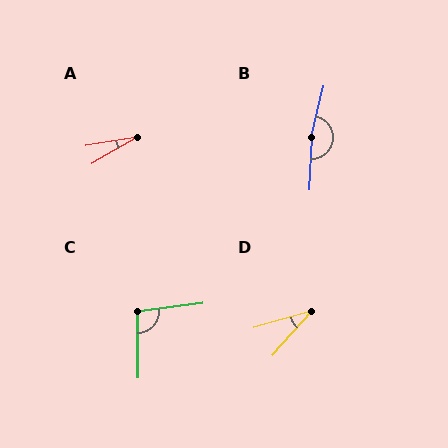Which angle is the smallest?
A, at approximately 21 degrees.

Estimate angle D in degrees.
Approximately 33 degrees.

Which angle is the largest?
B, at approximately 169 degrees.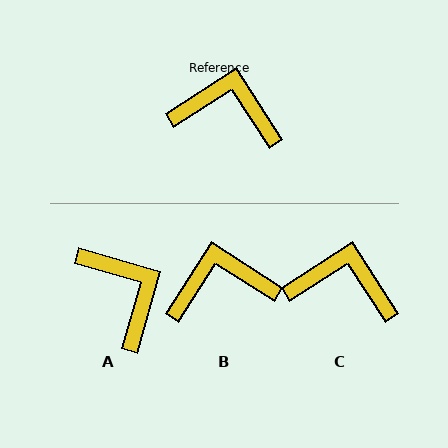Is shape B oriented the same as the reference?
No, it is off by about 25 degrees.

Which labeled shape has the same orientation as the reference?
C.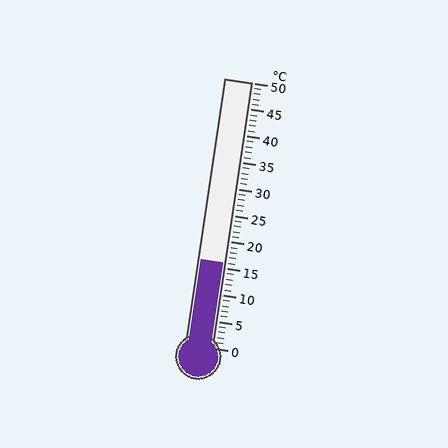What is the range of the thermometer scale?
The thermometer scale ranges from 0°C to 50°C.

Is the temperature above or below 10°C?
The temperature is above 10°C.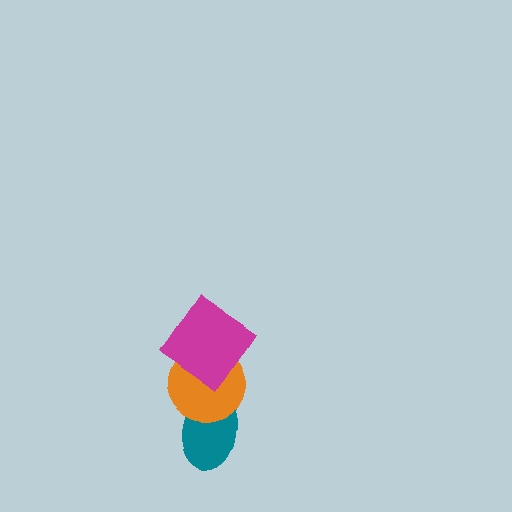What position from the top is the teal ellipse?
The teal ellipse is 3rd from the top.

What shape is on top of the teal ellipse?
The orange circle is on top of the teal ellipse.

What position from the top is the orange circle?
The orange circle is 2nd from the top.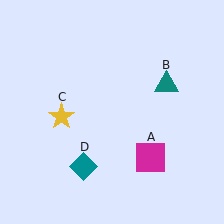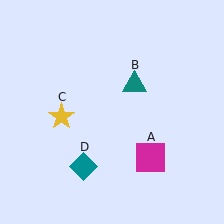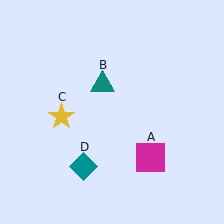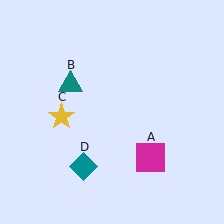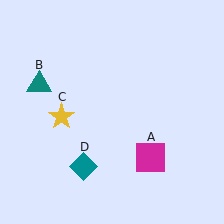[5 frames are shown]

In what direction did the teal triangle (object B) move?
The teal triangle (object B) moved left.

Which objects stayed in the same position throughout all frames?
Magenta square (object A) and yellow star (object C) and teal diamond (object D) remained stationary.